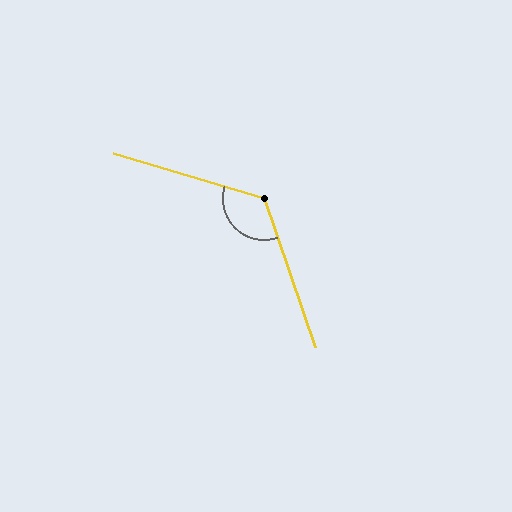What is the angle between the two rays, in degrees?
Approximately 126 degrees.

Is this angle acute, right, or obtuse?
It is obtuse.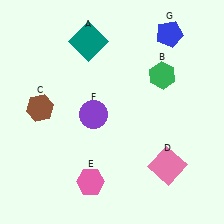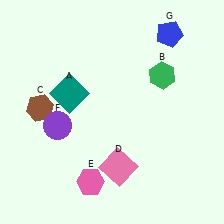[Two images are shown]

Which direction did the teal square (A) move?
The teal square (A) moved down.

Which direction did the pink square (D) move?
The pink square (D) moved left.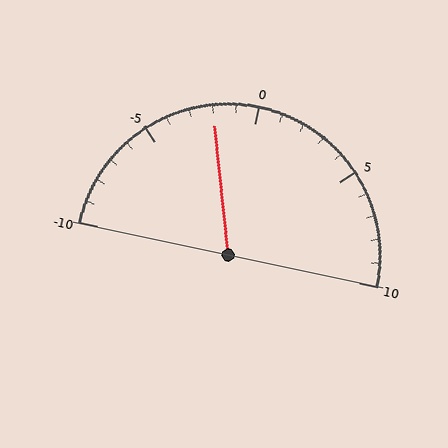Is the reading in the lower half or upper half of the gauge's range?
The reading is in the lower half of the range (-10 to 10).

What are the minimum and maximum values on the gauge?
The gauge ranges from -10 to 10.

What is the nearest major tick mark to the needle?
The nearest major tick mark is 0.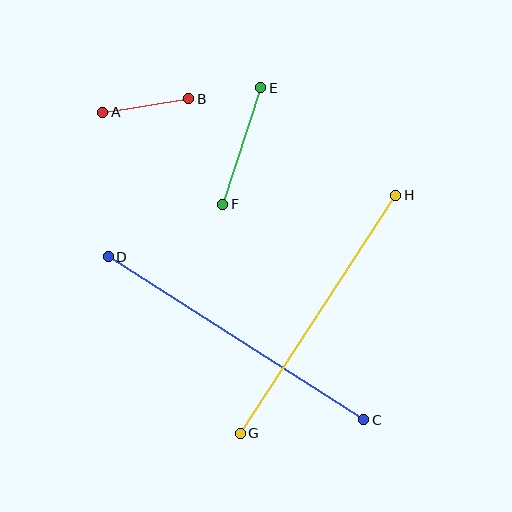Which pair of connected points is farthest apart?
Points C and D are farthest apart.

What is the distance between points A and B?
The distance is approximately 87 pixels.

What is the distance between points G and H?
The distance is approximately 284 pixels.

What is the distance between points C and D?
The distance is approximately 303 pixels.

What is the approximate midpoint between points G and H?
The midpoint is at approximately (318, 314) pixels.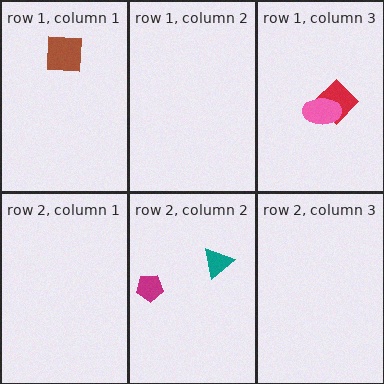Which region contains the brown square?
The row 1, column 1 region.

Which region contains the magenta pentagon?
The row 2, column 2 region.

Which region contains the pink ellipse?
The row 1, column 3 region.